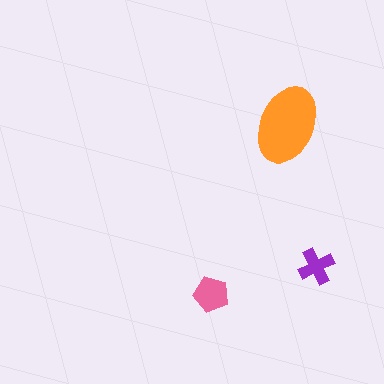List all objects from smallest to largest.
The purple cross, the pink pentagon, the orange ellipse.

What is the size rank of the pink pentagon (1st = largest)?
2nd.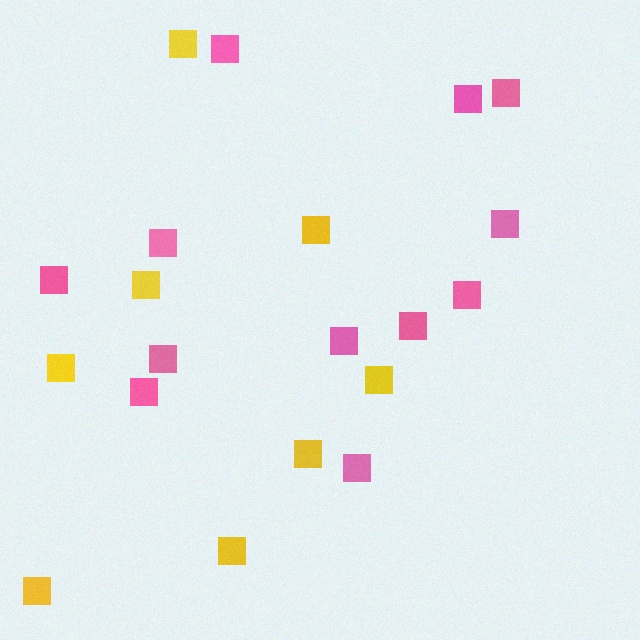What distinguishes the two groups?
There are 2 groups: one group of pink squares (12) and one group of yellow squares (8).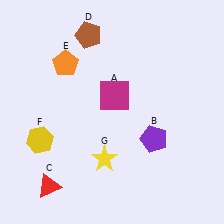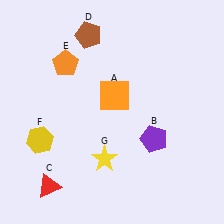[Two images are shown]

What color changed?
The square (A) changed from magenta in Image 1 to orange in Image 2.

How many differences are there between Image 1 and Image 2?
There is 1 difference between the two images.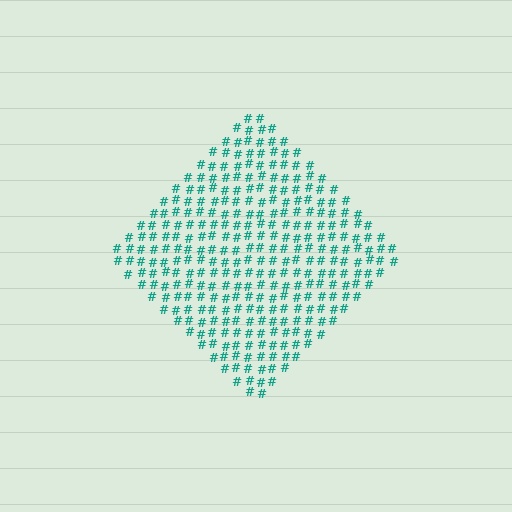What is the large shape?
The large shape is a diamond.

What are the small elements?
The small elements are hash symbols.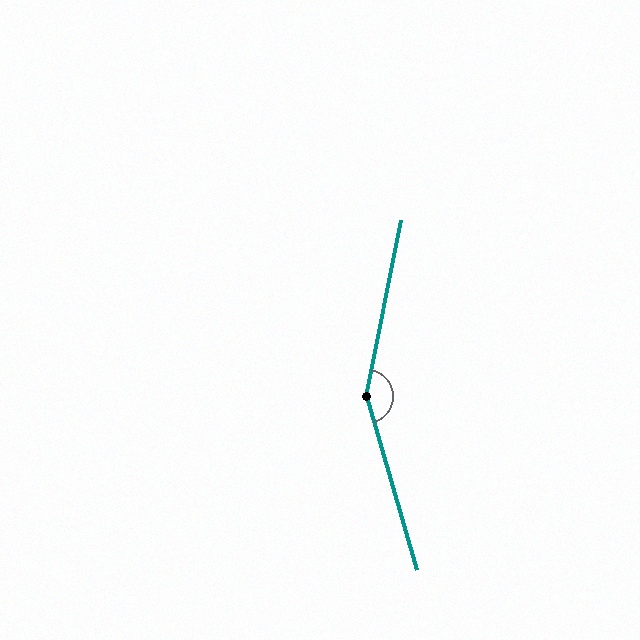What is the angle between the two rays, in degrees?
Approximately 153 degrees.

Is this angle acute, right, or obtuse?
It is obtuse.